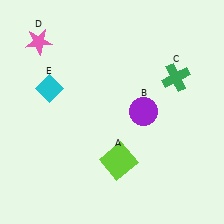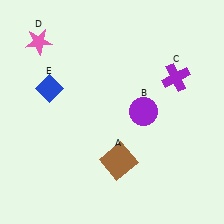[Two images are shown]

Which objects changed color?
A changed from lime to brown. C changed from green to purple. E changed from cyan to blue.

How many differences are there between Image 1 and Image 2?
There are 3 differences between the two images.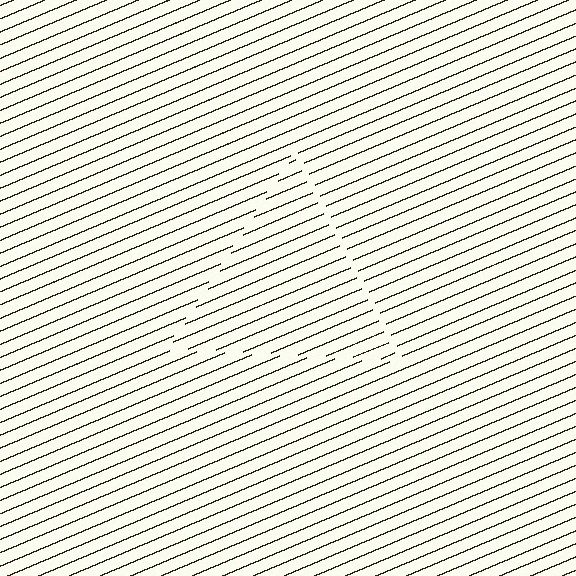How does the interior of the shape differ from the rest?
The interior of the shape contains the same grating, shifted by half a period — the contour is defined by the phase discontinuity where line-ends from the inner and outer gratings abut.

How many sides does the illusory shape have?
3 sides — the line-ends trace a triangle.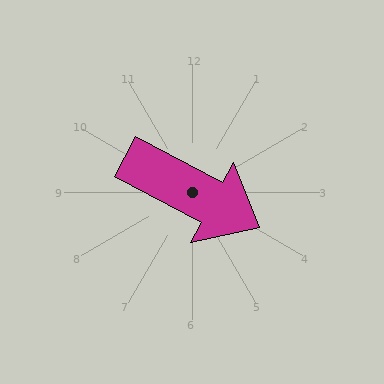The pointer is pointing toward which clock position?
Roughly 4 o'clock.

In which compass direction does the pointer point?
Southeast.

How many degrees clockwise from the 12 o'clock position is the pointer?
Approximately 118 degrees.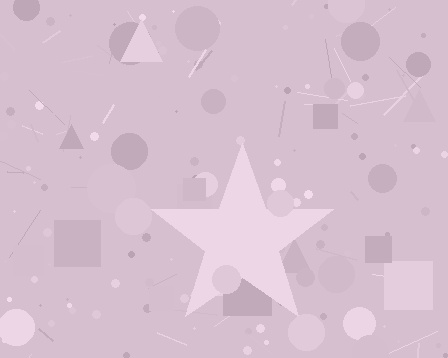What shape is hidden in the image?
A star is hidden in the image.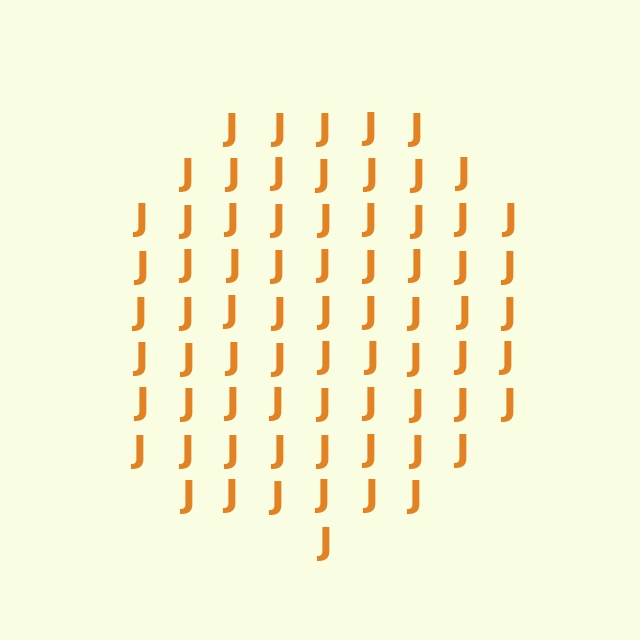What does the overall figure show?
The overall figure shows a circle.